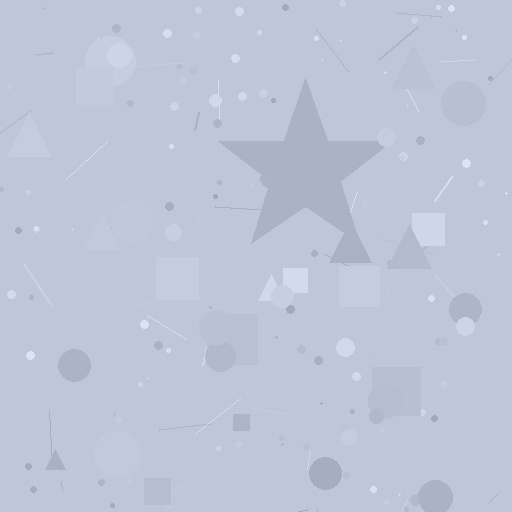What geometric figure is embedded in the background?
A star is embedded in the background.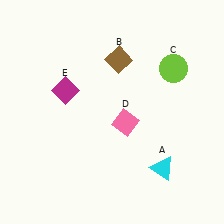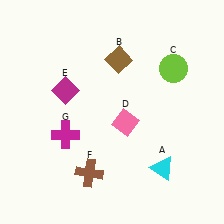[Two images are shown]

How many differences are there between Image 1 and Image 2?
There are 2 differences between the two images.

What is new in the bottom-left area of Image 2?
A brown cross (F) was added in the bottom-left area of Image 2.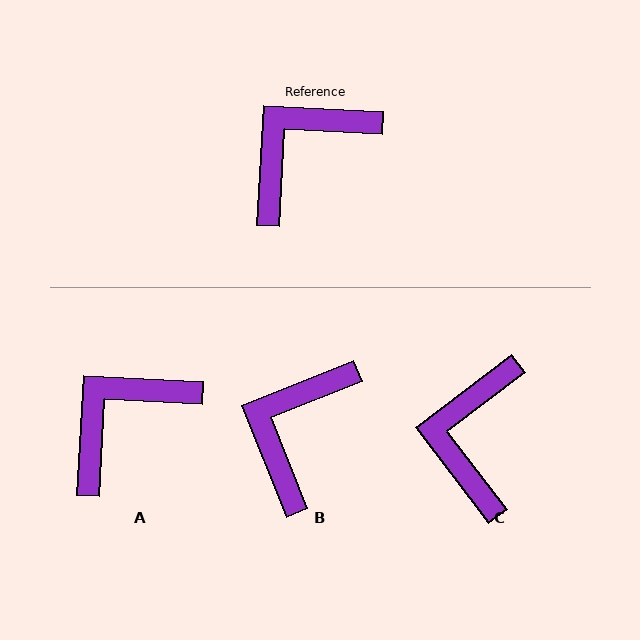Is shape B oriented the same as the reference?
No, it is off by about 25 degrees.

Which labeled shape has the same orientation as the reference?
A.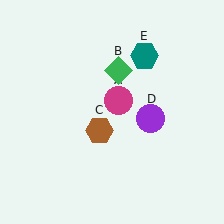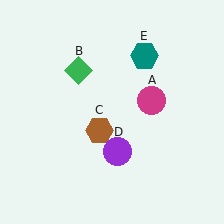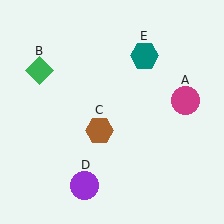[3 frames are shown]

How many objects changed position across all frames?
3 objects changed position: magenta circle (object A), green diamond (object B), purple circle (object D).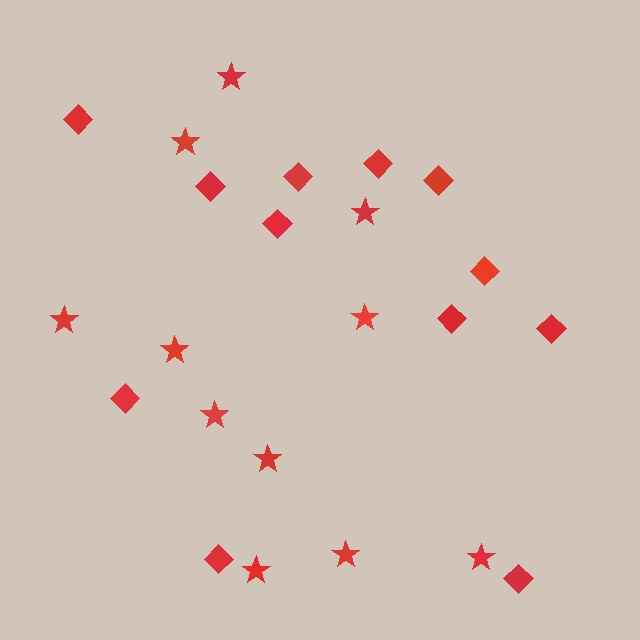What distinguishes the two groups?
There are 2 groups: one group of diamonds (12) and one group of stars (11).